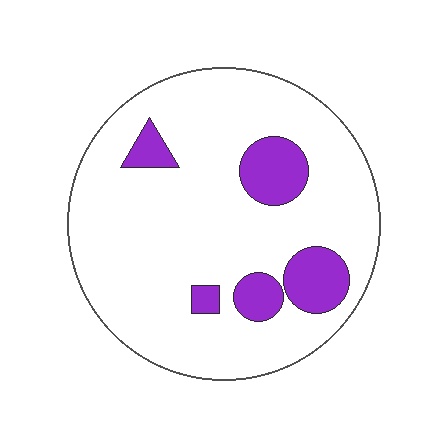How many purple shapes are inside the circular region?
5.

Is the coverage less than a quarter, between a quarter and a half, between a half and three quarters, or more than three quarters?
Less than a quarter.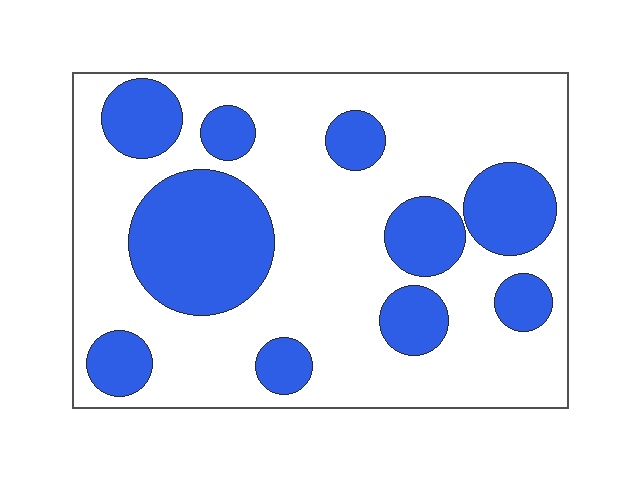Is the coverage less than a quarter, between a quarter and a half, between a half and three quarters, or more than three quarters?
Between a quarter and a half.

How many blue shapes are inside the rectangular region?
10.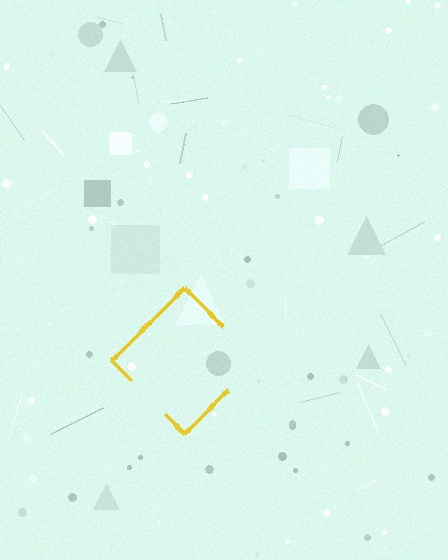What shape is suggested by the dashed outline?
The dashed outline suggests a diamond.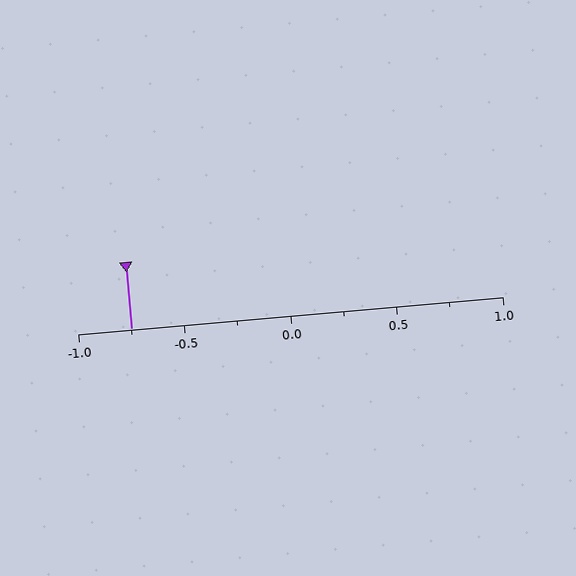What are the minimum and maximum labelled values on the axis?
The axis runs from -1.0 to 1.0.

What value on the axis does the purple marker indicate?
The marker indicates approximately -0.75.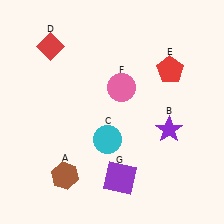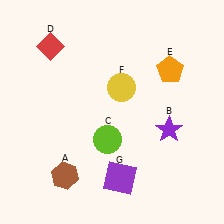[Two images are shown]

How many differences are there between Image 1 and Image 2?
There are 3 differences between the two images.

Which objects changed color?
C changed from cyan to lime. E changed from red to orange. F changed from pink to yellow.